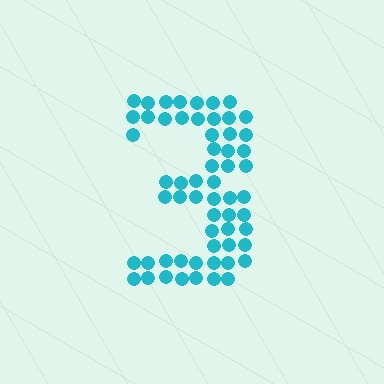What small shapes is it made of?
It is made of small circles.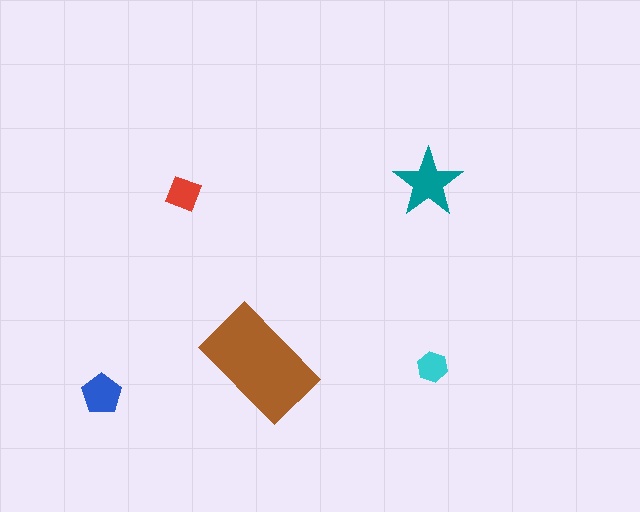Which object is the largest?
The brown rectangle.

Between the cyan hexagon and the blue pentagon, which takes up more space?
The blue pentagon.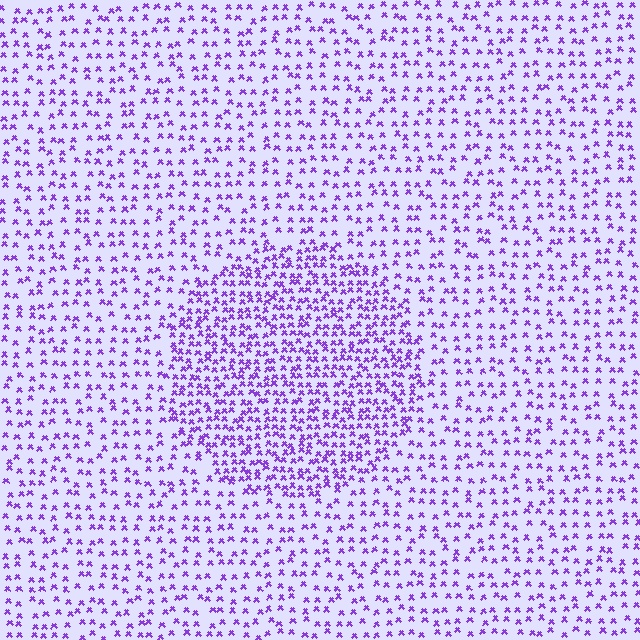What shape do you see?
I see a circle.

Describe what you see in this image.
The image contains small purple elements arranged at two different densities. A circle-shaped region is visible where the elements are more densely packed than the surrounding area.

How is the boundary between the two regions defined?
The boundary is defined by a change in element density (approximately 2.0x ratio). All elements are the same color, size, and shape.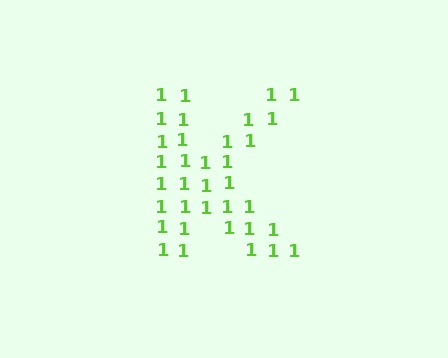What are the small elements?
The small elements are digit 1's.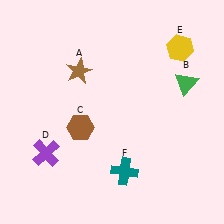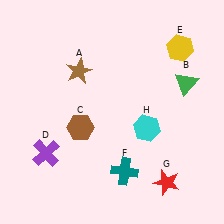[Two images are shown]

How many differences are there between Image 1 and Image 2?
There are 2 differences between the two images.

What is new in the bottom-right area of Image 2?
A cyan hexagon (H) was added in the bottom-right area of Image 2.